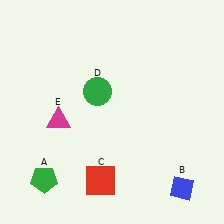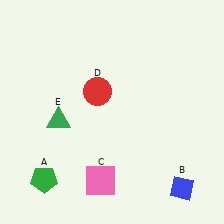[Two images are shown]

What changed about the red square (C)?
In Image 1, C is red. In Image 2, it changed to pink.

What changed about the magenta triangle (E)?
In Image 1, E is magenta. In Image 2, it changed to green.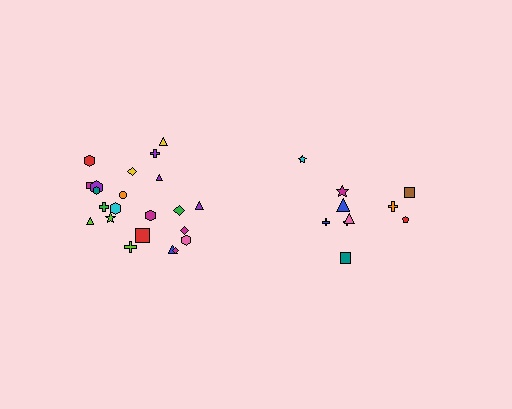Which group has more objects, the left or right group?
The left group.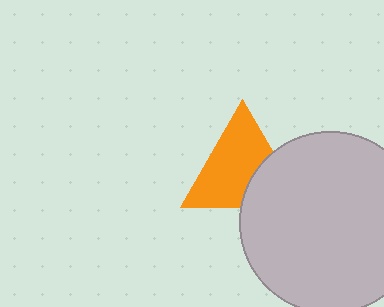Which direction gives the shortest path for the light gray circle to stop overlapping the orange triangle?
Moving toward the lower-right gives the shortest separation.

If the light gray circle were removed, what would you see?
You would see the complete orange triangle.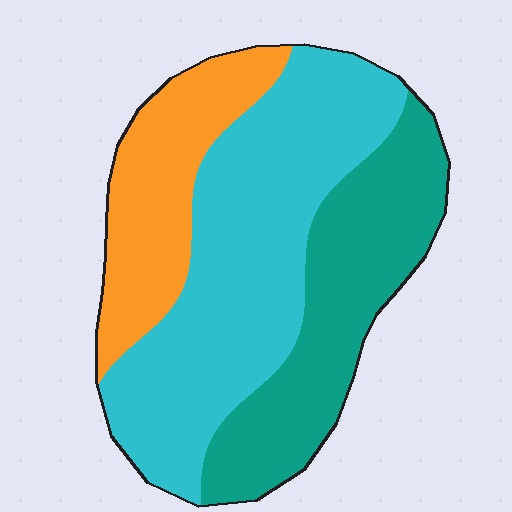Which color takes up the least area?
Orange, at roughly 20%.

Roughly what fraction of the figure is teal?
Teal takes up between a sixth and a third of the figure.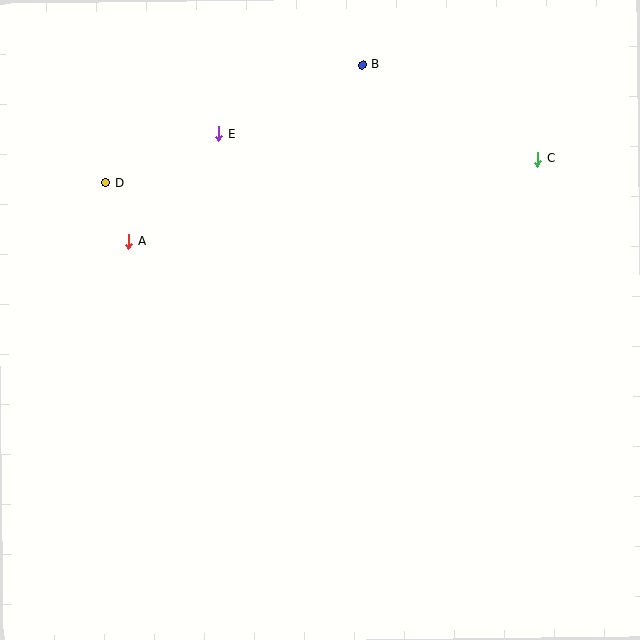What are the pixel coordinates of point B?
Point B is at (362, 65).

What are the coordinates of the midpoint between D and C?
The midpoint between D and C is at (322, 171).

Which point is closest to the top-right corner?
Point C is closest to the top-right corner.